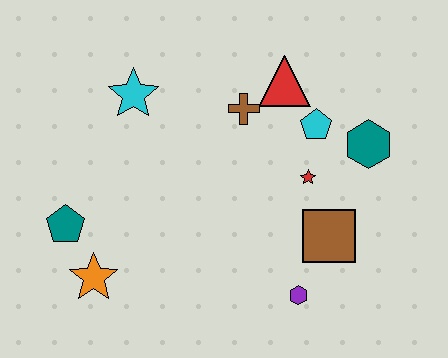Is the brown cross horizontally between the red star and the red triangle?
No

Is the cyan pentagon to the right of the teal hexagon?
No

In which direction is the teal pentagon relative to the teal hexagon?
The teal pentagon is to the left of the teal hexagon.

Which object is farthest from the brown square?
The teal pentagon is farthest from the brown square.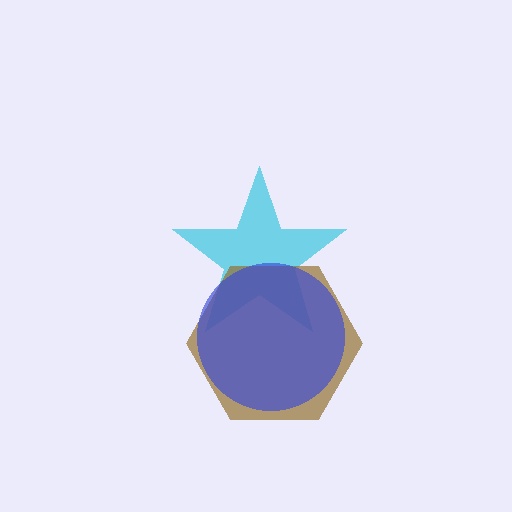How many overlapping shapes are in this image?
There are 3 overlapping shapes in the image.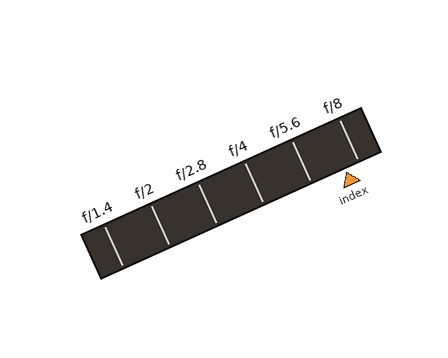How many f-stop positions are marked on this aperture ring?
There are 6 f-stop positions marked.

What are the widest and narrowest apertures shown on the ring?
The widest aperture shown is f/1.4 and the narrowest is f/8.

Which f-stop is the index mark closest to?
The index mark is closest to f/8.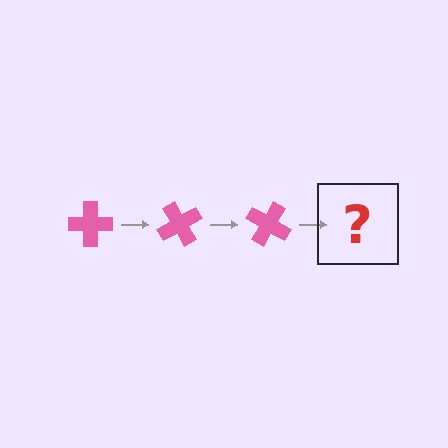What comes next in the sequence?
The next element should be a pink cross rotated 180 degrees.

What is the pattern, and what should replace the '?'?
The pattern is that the cross rotates 60 degrees each step. The '?' should be a pink cross rotated 180 degrees.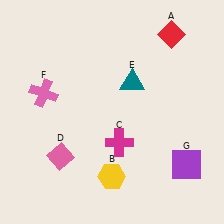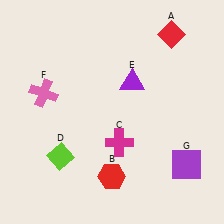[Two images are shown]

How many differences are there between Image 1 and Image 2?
There are 3 differences between the two images.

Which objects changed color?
B changed from yellow to red. D changed from pink to lime. E changed from teal to purple.